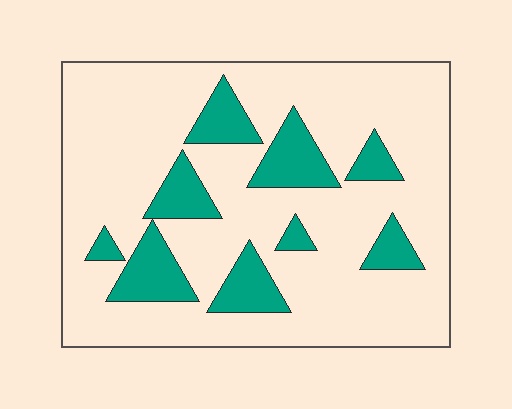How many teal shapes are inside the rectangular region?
9.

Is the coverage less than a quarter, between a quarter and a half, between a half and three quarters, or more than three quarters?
Less than a quarter.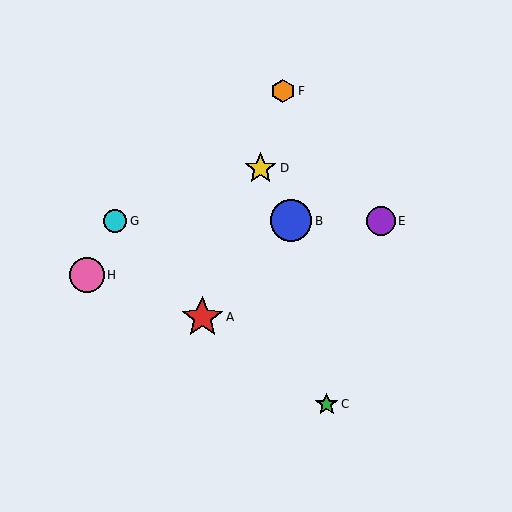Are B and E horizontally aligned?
Yes, both are at y≈221.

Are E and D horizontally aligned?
No, E is at y≈221 and D is at y≈168.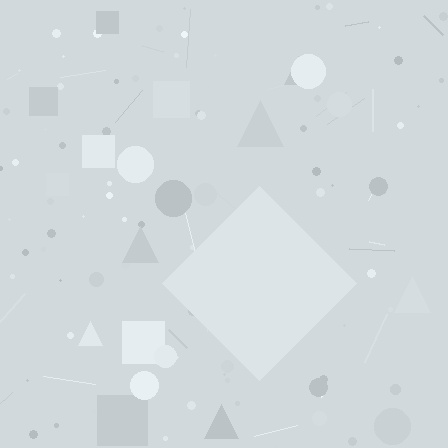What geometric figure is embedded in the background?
A diamond is embedded in the background.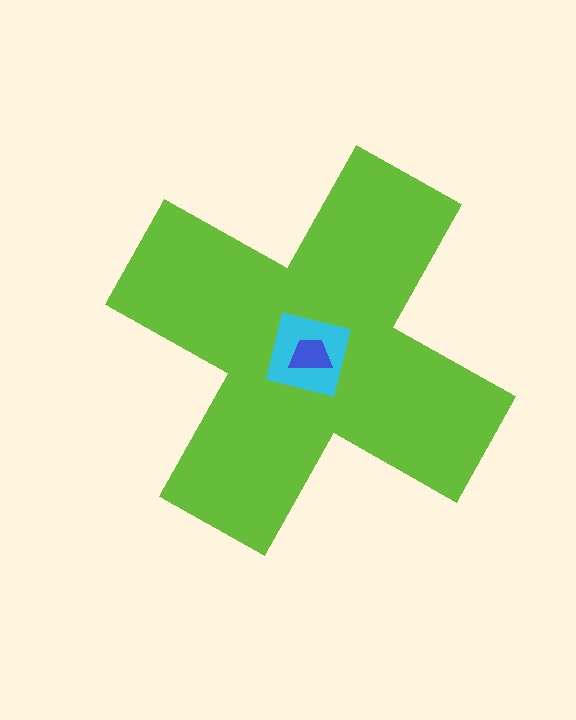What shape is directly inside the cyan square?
The blue trapezoid.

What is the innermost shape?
The blue trapezoid.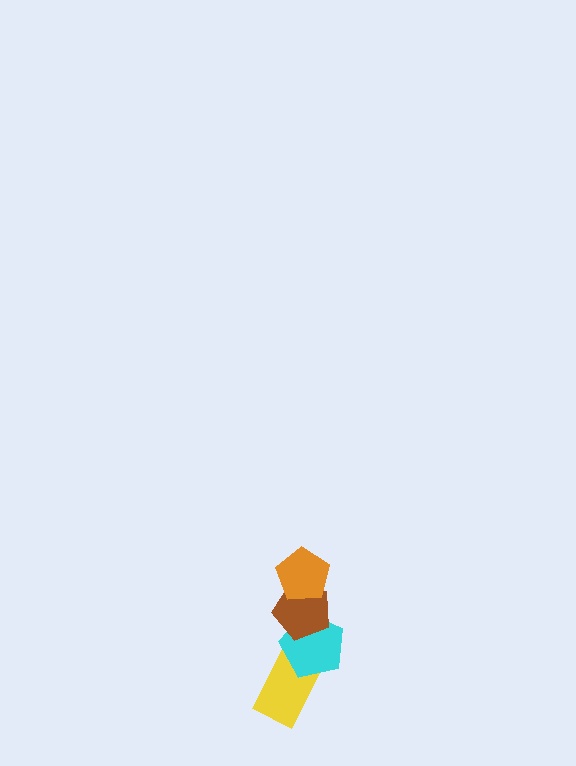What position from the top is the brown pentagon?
The brown pentagon is 2nd from the top.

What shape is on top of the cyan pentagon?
The brown pentagon is on top of the cyan pentagon.